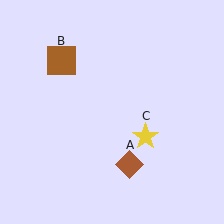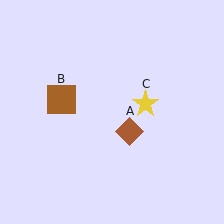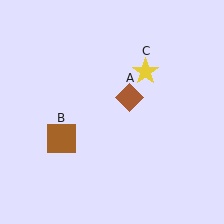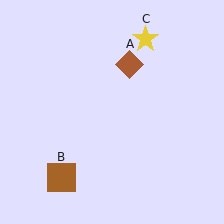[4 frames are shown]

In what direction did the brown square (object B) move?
The brown square (object B) moved down.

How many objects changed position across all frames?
3 objects changed position: brown diamond (object A), brown square (object B), yellow star (object C).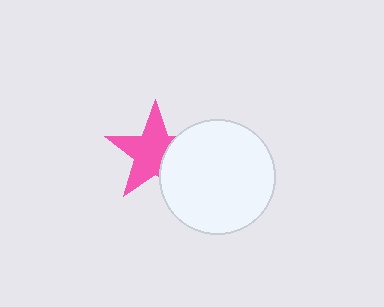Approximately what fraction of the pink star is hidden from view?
Roughly 32% of the pink star is hidden behind the white circle.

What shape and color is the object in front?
The object in front is a white circle.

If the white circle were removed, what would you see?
You would see the complete pink star.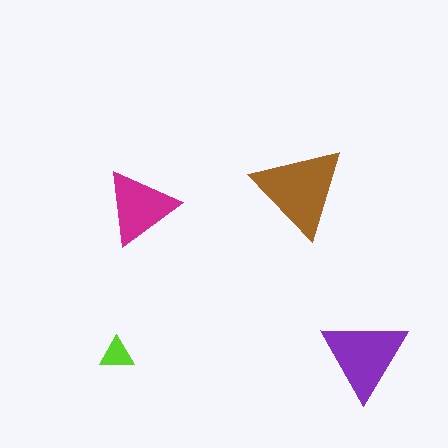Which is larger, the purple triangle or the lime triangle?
The purple one.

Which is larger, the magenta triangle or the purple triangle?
The purple one.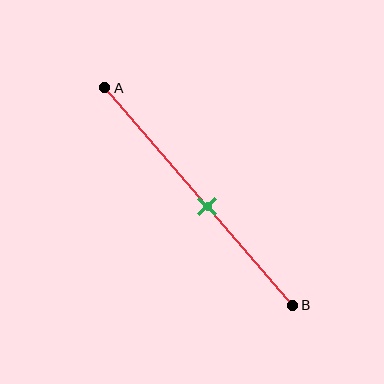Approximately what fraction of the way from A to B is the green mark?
The green mark is approximately 55% of the way from A to B.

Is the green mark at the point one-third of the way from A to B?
No, the mark is at about 55% from A, not at the 33% one-third point.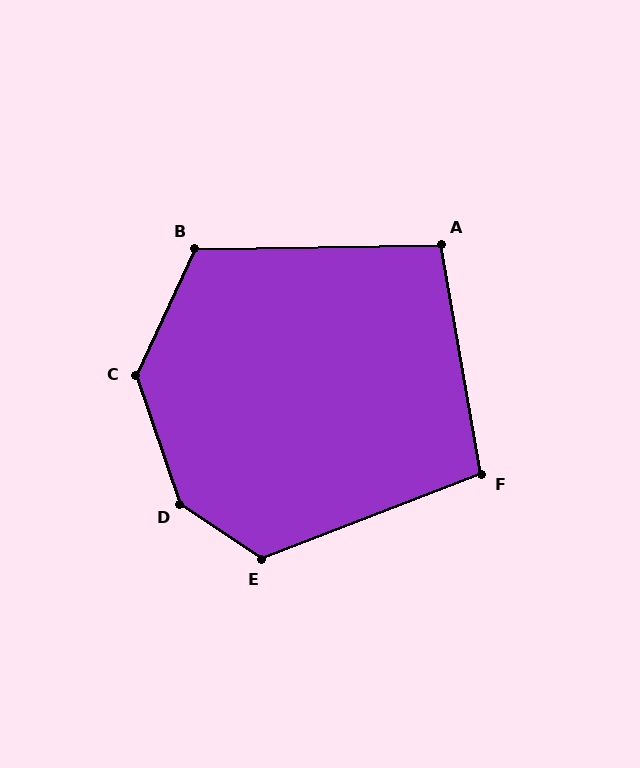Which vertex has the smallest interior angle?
A, at approximately 99 degrees.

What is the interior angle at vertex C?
Approximately 136 degrees (obtuse).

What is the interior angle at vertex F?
Approximately 101 degrees (obtuse).